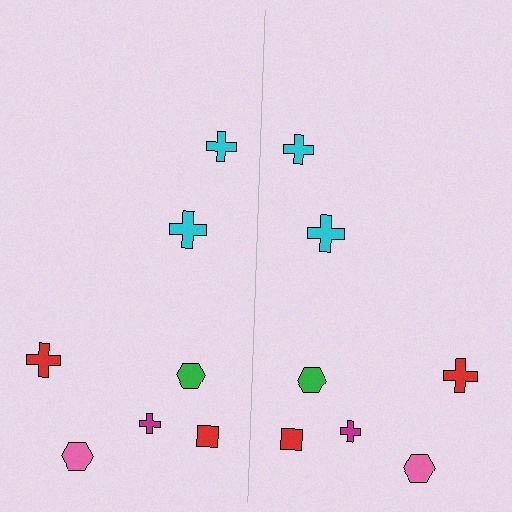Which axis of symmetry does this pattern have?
The pattern has a vertical axis of symmetry running through the center of the image.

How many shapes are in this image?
There are 14 shapes in this image.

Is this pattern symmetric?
Yes, this pattern has bilateral (reflection) symmetry.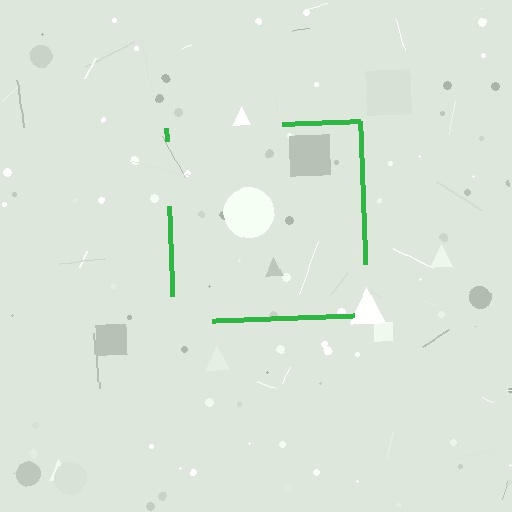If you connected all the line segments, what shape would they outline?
They would outline a square.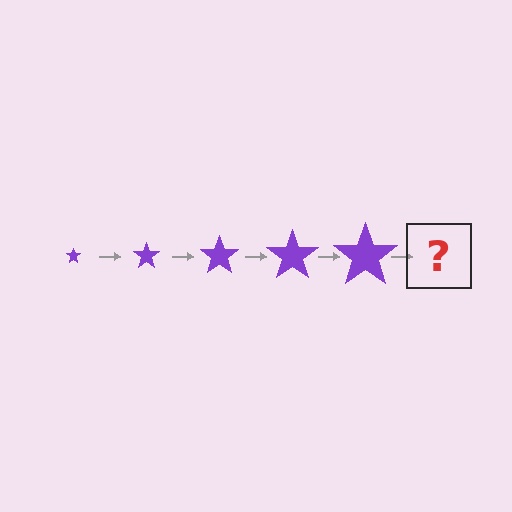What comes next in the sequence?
The next element should be a purple star, larger than the previous one.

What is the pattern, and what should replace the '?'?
The pattern is that the star gets progressively larger each step. The '?' should be a purple star, larger than the previous one.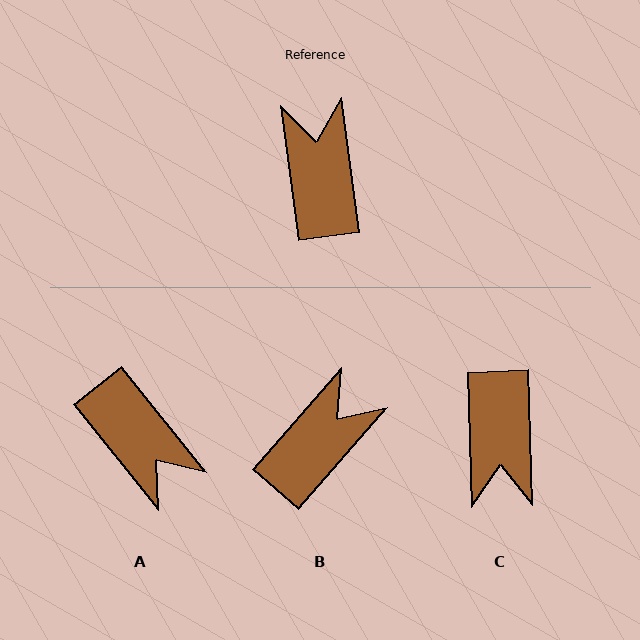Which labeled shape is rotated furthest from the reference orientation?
C, about 174 degrees away.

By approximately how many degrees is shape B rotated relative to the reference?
Approximately 49 degrees clockwise.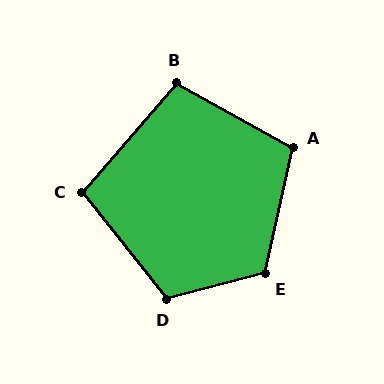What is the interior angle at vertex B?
Approximately 102 degrees (obtuse).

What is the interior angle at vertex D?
Approximately 114 degrees (obtuse).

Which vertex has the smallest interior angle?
C, at approximately 101 degrees.